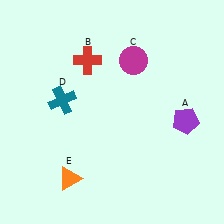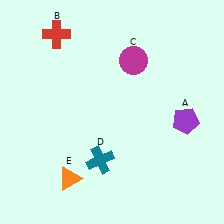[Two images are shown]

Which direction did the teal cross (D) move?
The teal cross (D) moved down.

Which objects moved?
The objects that moved are: the red cross (B), the teal cross (D).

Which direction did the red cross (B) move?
The red cross (B) moved left.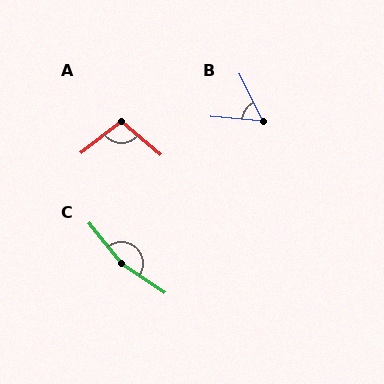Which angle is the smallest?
B, at approximately 58 degrees.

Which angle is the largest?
C, at approximately 162 degrees.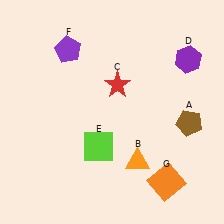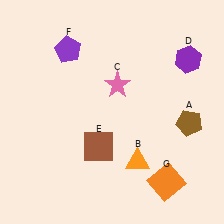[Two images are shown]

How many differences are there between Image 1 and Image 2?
There are 2 differences between the two images.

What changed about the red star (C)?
In Image 1, C is red. In Image 2, it changed to pink.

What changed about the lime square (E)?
In Image 1, E is lime. In Image 2, it changed to brown.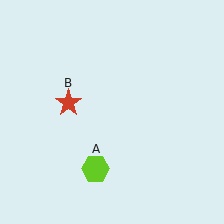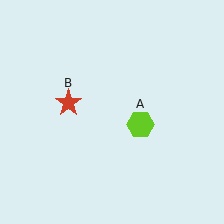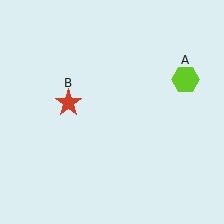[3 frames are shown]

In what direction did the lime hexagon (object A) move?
The lime hexagon (object A) moved up and to the right.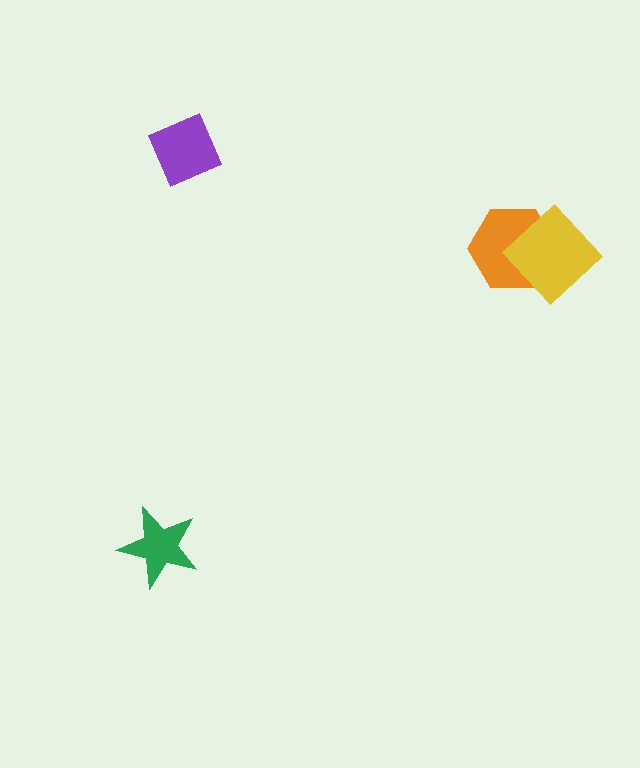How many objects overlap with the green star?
0 objects overlap with the green star.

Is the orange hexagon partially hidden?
Yes, it is partially covered by another shape.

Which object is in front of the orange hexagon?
The yellow diamond is in front of the orange hexagon.